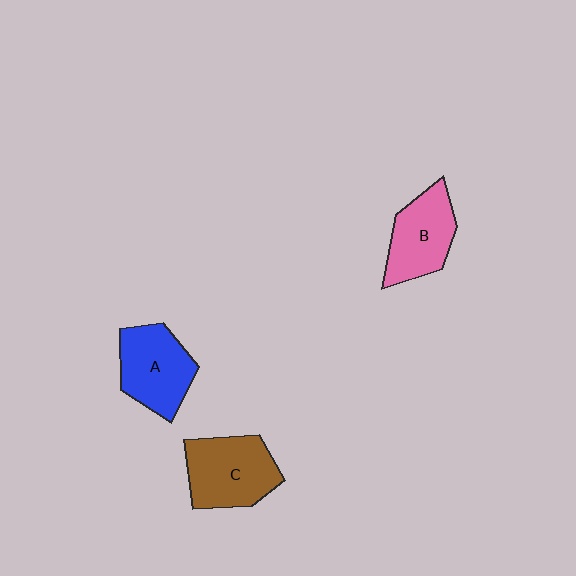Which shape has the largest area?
Shape C (brown).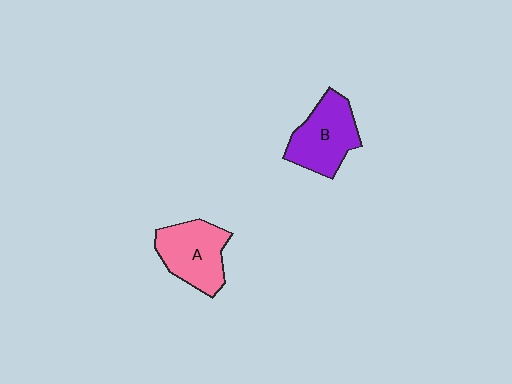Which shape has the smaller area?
Shape A (pink).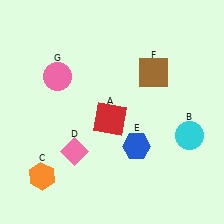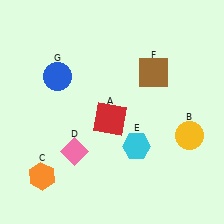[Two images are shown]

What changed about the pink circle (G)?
In Image 1, G is pink. In Image 2, it changed to blue.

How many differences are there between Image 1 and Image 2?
There are 3 differences between the two images.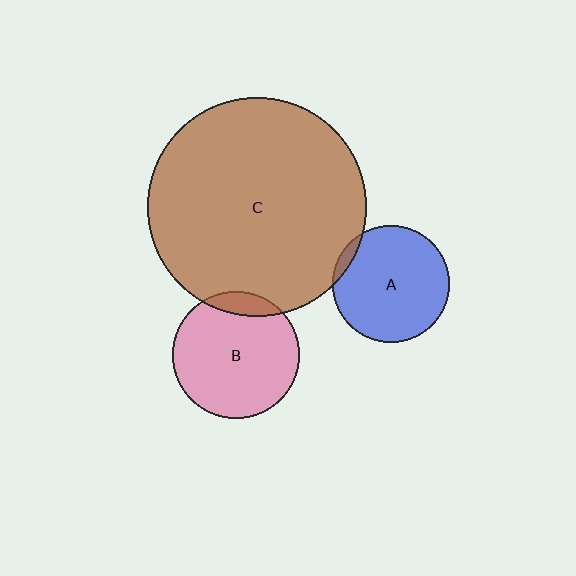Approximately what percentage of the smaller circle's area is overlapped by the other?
Approximately 10%.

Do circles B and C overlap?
Yes.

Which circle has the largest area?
Circle C (brown).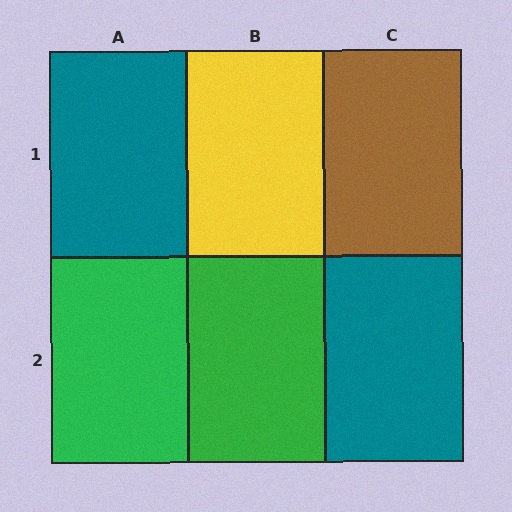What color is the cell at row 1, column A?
Teal.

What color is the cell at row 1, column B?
Yellow.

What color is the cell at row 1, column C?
Brown.